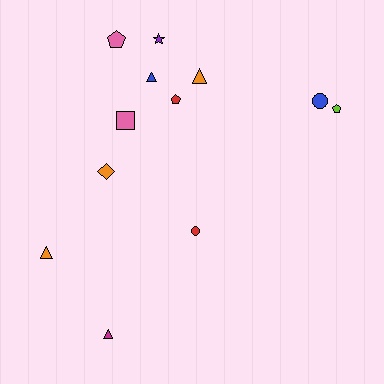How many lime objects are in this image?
There is 1 lime object.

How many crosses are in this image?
There are no crosses.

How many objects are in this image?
There are 12 objects.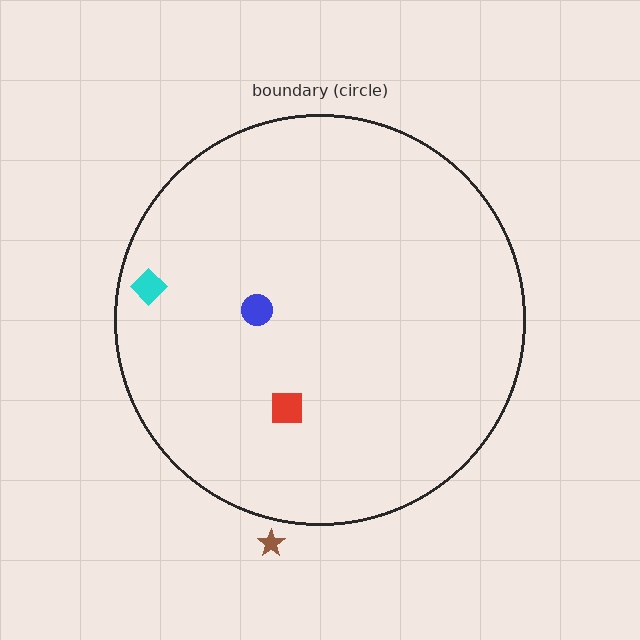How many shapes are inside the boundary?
3 inside, 1 outside.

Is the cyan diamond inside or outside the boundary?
Inside.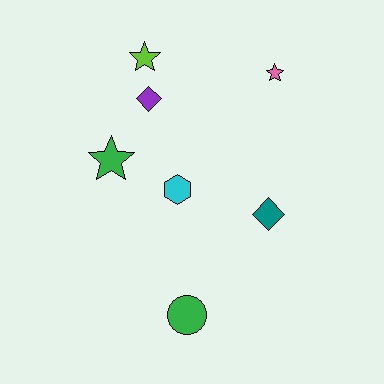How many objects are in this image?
There are 7 objects.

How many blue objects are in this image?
There are no blue objects.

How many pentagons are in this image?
There are no pentagons.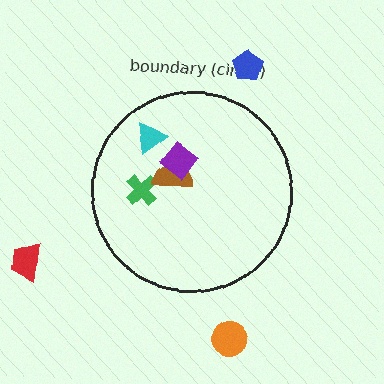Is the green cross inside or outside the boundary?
Inside.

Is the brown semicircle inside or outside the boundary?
Inside.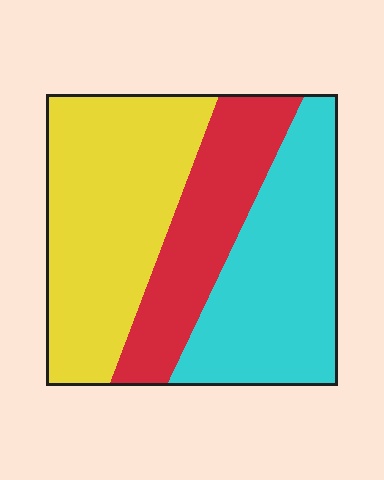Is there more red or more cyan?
Cyan.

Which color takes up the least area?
Red, at roughly 25%.